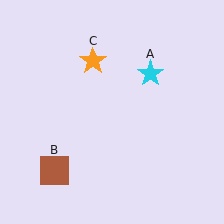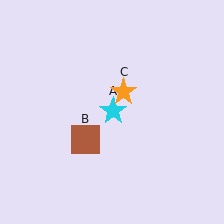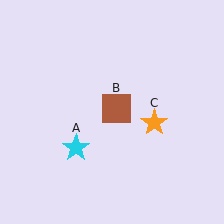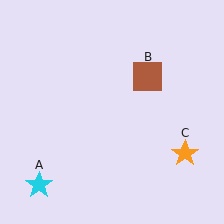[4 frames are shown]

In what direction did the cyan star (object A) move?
The cyan star (object A) moved down and to the left.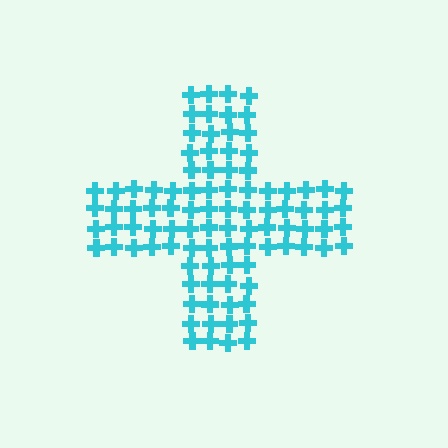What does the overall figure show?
The overall figure shows a cross.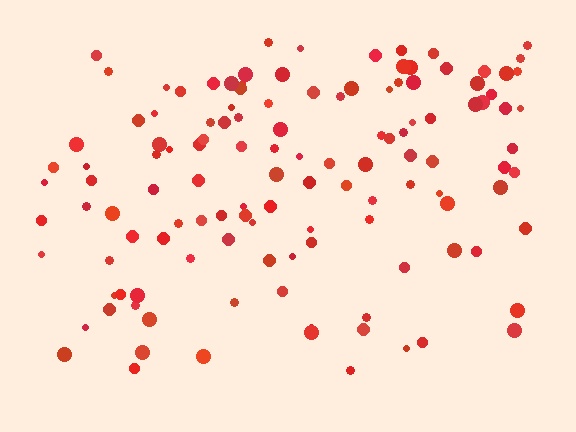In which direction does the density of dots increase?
From bottom to top, with the top side densest.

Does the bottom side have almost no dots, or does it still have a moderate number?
Still a moderate number, just noticeably fewer than the top.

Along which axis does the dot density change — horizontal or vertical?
Vertical.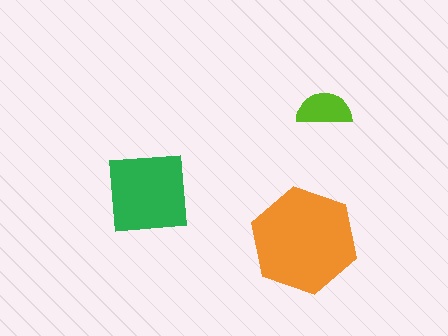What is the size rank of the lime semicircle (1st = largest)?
3rd.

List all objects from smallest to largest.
The lime semicircle, the green square, the orange hexagon.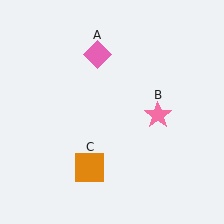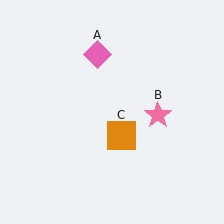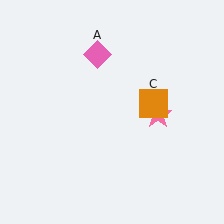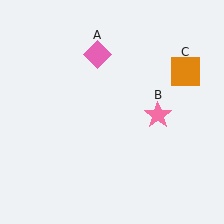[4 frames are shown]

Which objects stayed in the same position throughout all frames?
Pink diamond (object A) and pink star (object B) remained stationary.